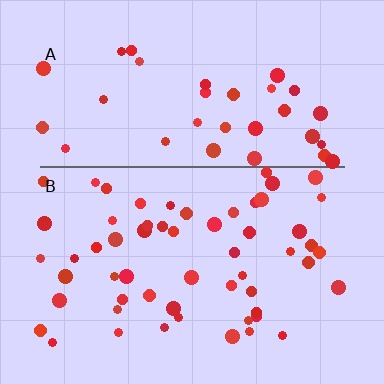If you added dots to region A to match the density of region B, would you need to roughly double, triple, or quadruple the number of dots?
Approximately double.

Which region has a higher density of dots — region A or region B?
B (the bottom).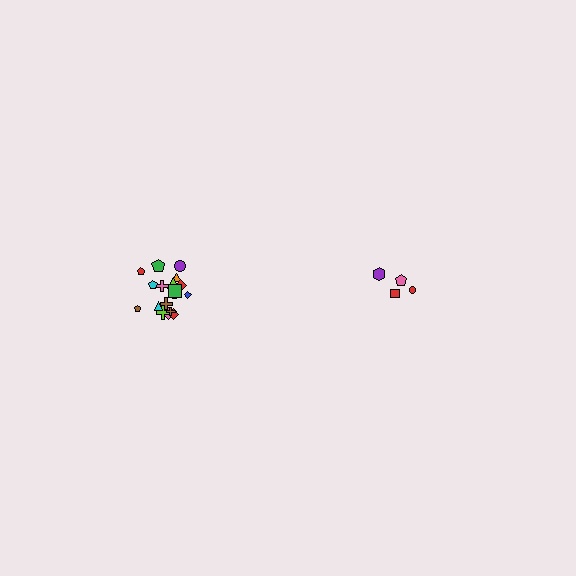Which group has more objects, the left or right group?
The left group.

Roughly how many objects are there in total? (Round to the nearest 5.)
Roughly 20 objects in total.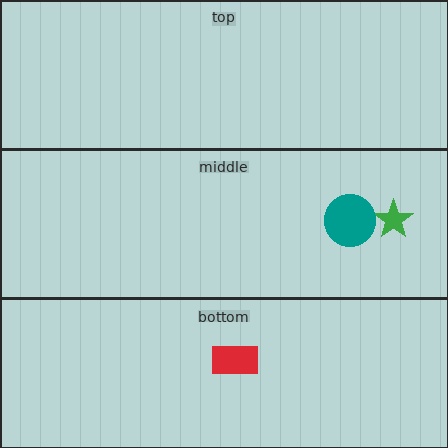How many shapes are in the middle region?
2.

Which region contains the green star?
The middle region.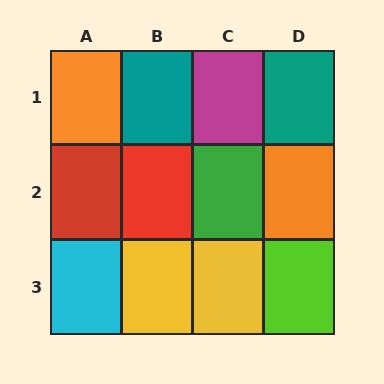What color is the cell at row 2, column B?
Red.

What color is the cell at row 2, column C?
Green.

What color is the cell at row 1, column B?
Teal.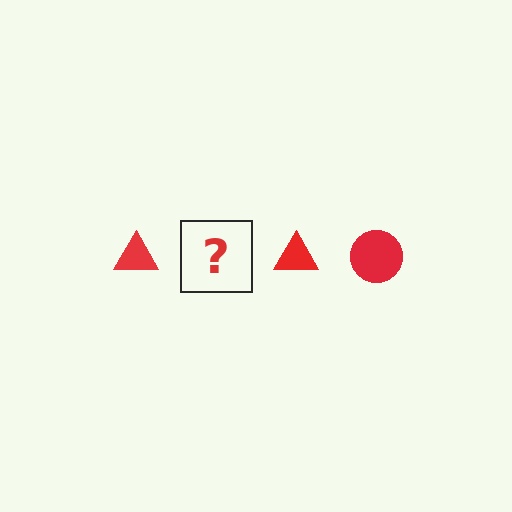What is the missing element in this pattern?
The missing element is a red circle.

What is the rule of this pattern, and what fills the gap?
The rule is that the pattern cycles through triangle, circle shapes in red. The gap should be filled with a red circle.